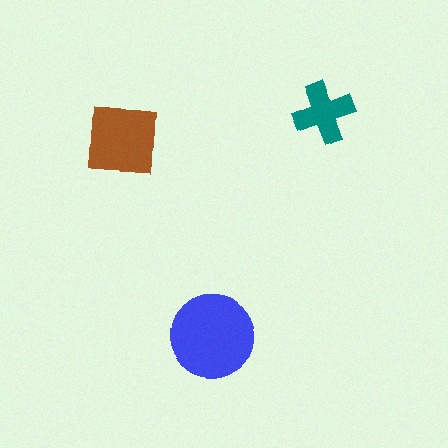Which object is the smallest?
The teal cross.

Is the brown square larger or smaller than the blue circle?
Smaller.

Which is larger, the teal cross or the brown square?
The brown square.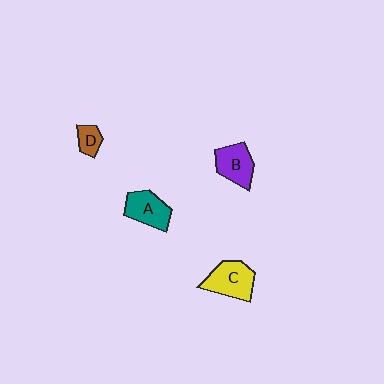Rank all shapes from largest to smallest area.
From largest to smallest: C (yellow), A (teal), B (purple), D (brown).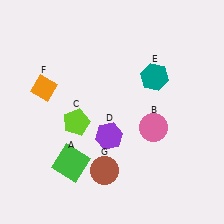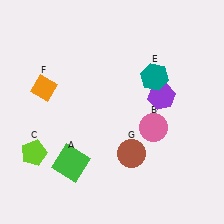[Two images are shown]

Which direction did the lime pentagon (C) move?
The lime pentagon (C) moved left.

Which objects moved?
The objects that moved are: the lime pentagon (C), the purple hexagon (D), the brown circle (G).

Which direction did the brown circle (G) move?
The brown circle (G) moved right.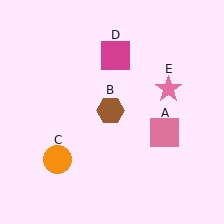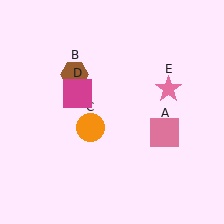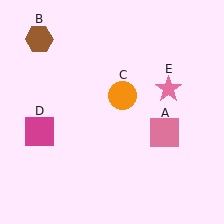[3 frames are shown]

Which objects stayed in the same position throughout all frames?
Pink square (object A) and pink star (object E) remained stationary.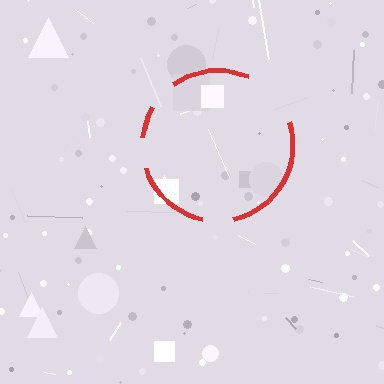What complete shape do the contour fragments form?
The contour fragments form a circle.